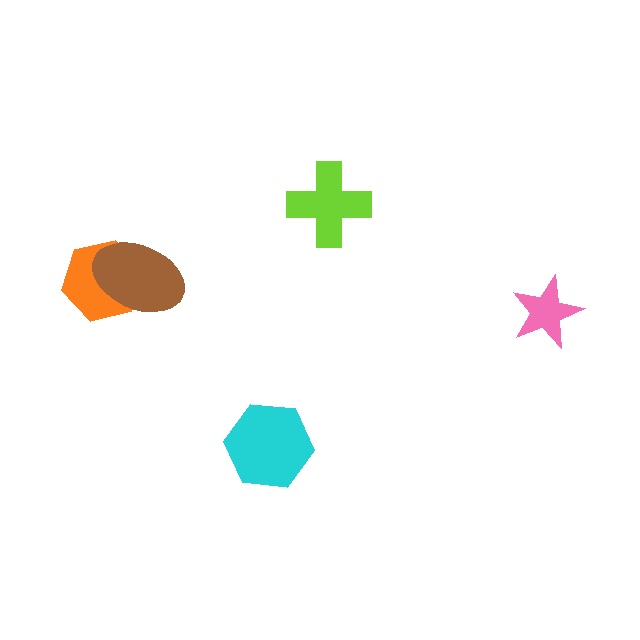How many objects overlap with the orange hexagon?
1 object overlaps with the orange hexagon.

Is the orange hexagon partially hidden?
Yes, it is partially covered by another shape.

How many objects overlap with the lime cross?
0 objects overlap with the lime cross.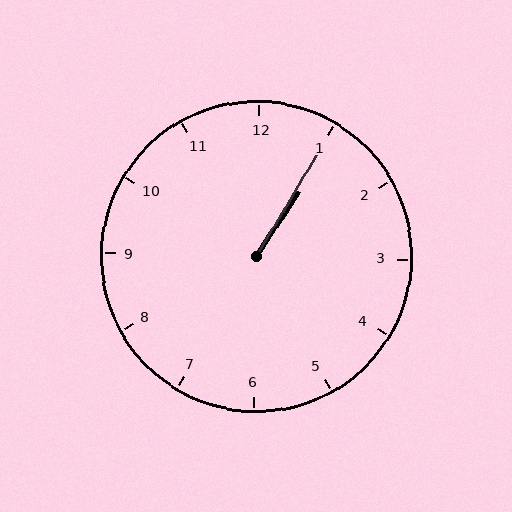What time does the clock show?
1:05.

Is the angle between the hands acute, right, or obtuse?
It is acute.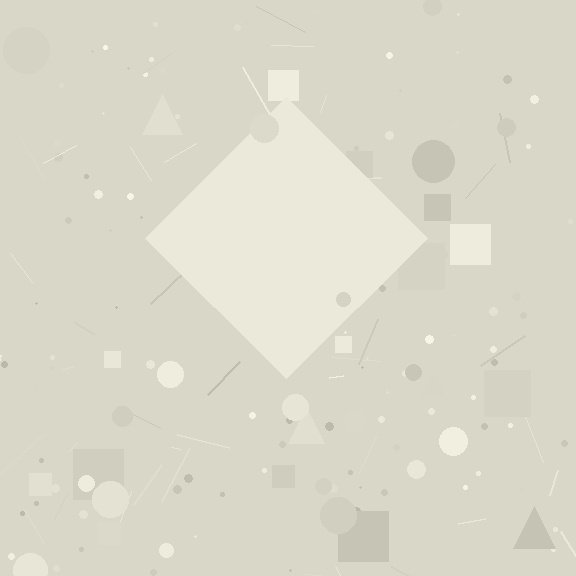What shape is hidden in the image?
A diamond is hidden in the image.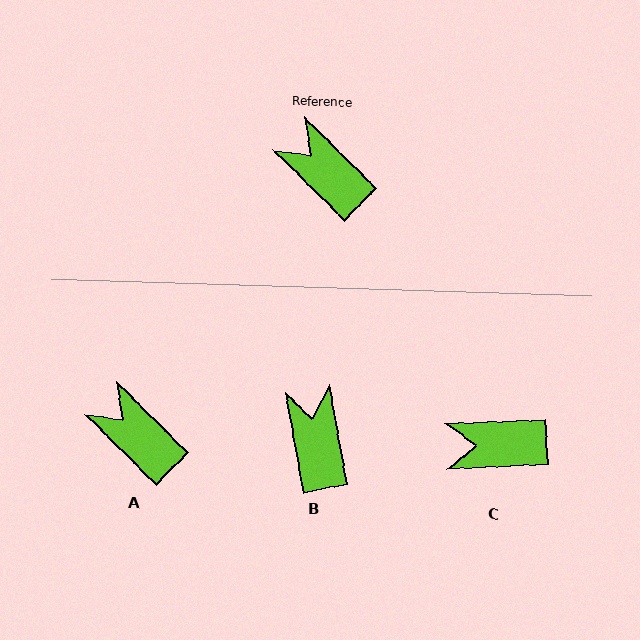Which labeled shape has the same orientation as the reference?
A.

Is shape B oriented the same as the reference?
No, it is off by about 36 degrees.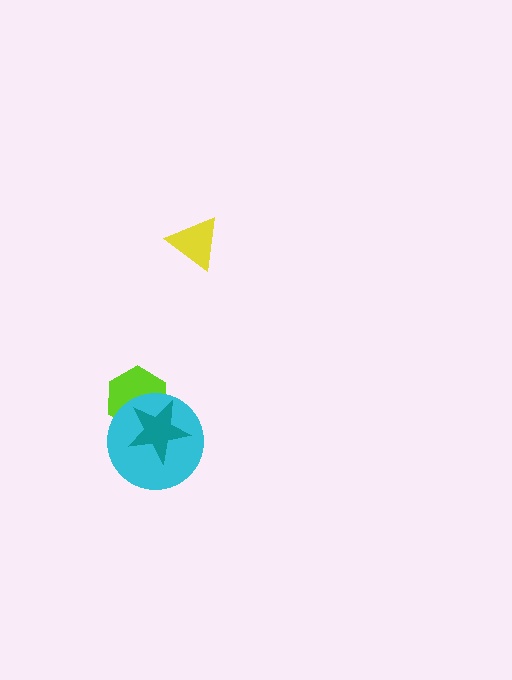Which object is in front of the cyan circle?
The teal star is in front of the cyan circle.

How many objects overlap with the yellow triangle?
0 objects overlap with the yellow triangle.